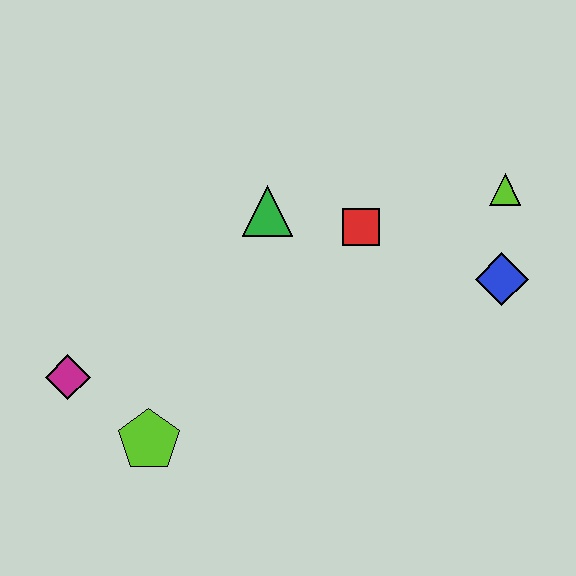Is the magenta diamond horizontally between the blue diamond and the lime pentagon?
No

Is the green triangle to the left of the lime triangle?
Yes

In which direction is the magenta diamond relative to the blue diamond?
The magenta diamond is to the left of the blue diamond.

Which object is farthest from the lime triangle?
The magenta diamond is farthest from the lime triangle.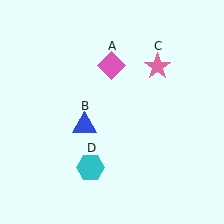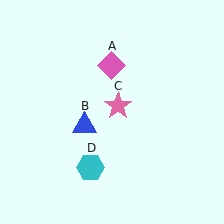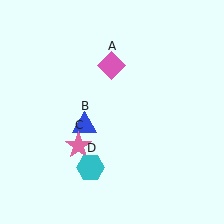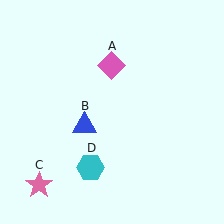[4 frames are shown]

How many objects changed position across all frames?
1 object changed position: pink star (object C).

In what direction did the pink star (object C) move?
The pink star (object C) moved down and to the left.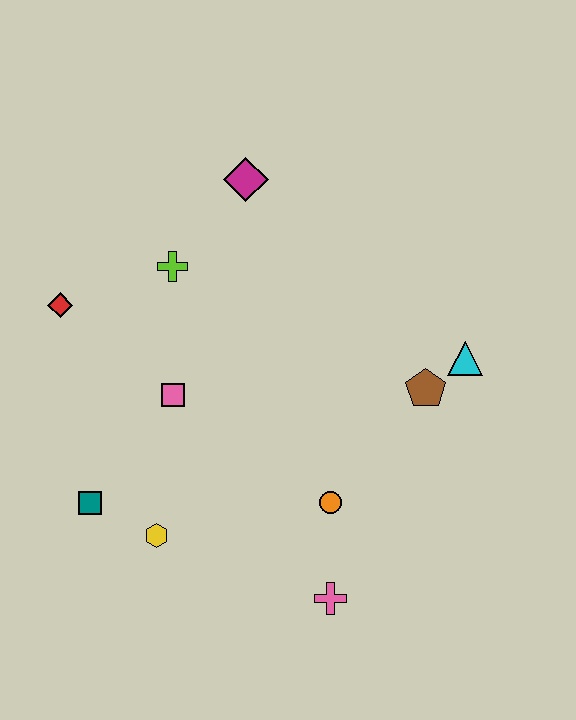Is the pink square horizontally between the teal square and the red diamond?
No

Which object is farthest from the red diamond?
The cyan triangle is farthest from the red diamond.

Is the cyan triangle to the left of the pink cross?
No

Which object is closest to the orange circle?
The pink cross is closest to the orange circle.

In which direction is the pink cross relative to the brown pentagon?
The pink cross is below the brown pentagon.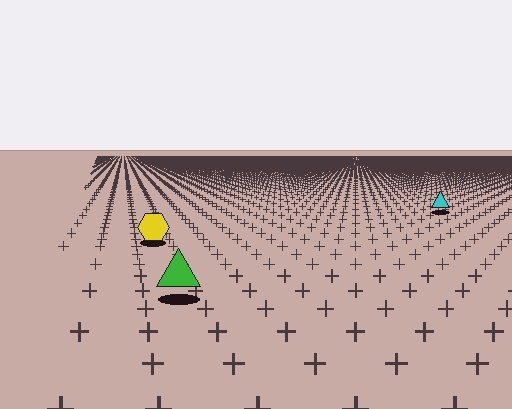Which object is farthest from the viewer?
The cyan triangle is farthest from the viewer. It appears smaller and the ground texture around it is denser.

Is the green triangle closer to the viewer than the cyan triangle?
Yes. The green triangle is closer — you can tell from the texture gradient: the ground texture is coarser near it.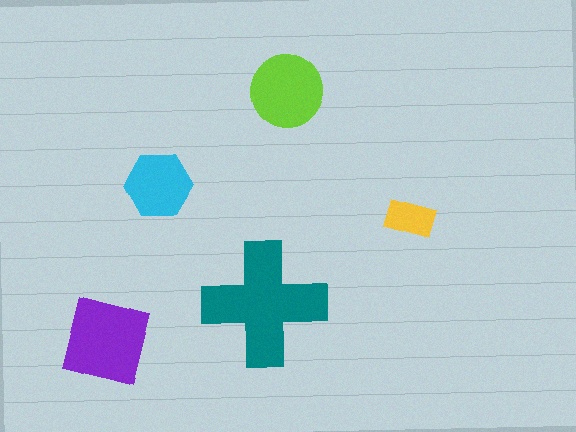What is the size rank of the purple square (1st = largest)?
2nd.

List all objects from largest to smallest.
The teal cross, the purple square, the lime circle, the cyan hexagon, the yellow rectangle.